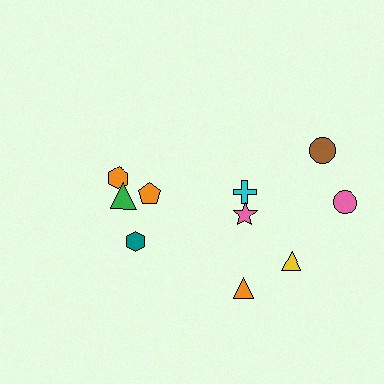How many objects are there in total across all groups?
There are 10 objects.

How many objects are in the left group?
There are 4 objects.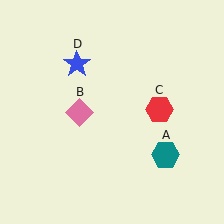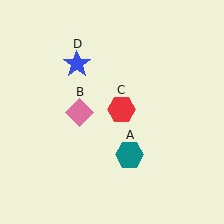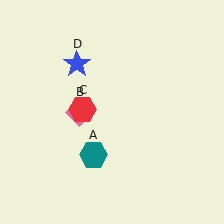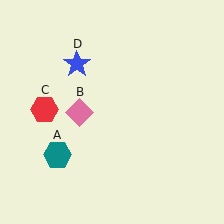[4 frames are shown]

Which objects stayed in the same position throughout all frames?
Pink diamond (object B) and blue star (object D) remained stationary.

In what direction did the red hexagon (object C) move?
The red hexagon (object C) moved left.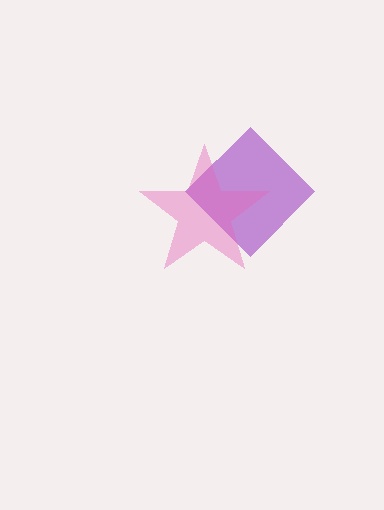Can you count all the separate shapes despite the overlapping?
Yes, there are 2 separate shapes.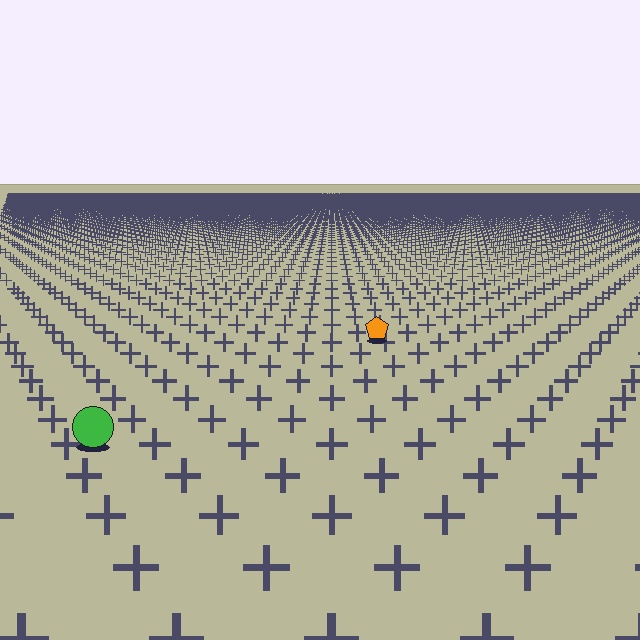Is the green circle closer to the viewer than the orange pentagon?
Yes. The green circle is closer — you can tell from the texture gradient: the ground texture is coarser near it.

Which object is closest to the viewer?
The green circle is closest. The texture marks near it are larger and more spread out.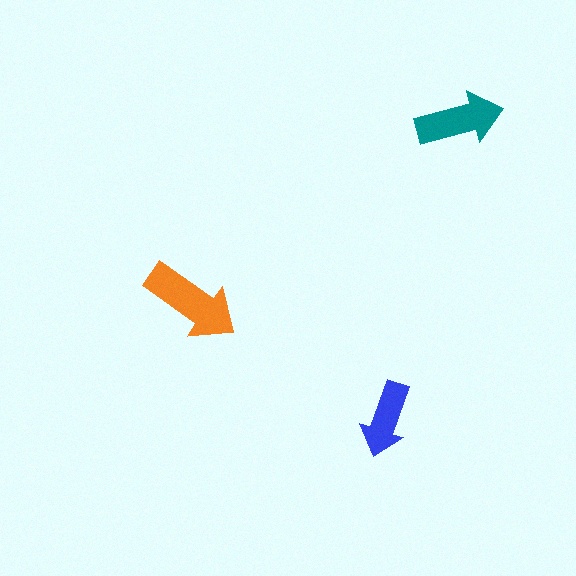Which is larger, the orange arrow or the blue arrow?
The orange one.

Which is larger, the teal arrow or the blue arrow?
The teal one.